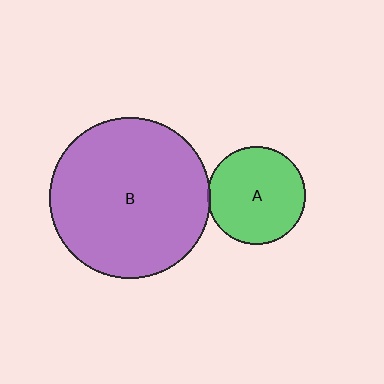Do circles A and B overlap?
Yes.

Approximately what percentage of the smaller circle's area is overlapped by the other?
Approximately 5%.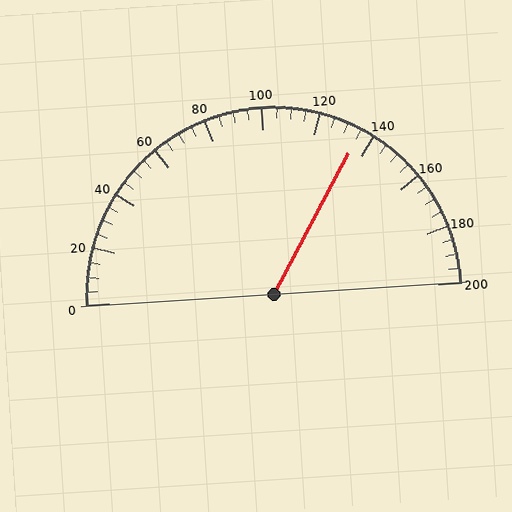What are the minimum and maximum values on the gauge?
The gauge ranges from 0 to 200.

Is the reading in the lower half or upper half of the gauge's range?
The reading is in the upper half of the range (0 to 200).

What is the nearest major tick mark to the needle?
The nearest major tick mark is 140.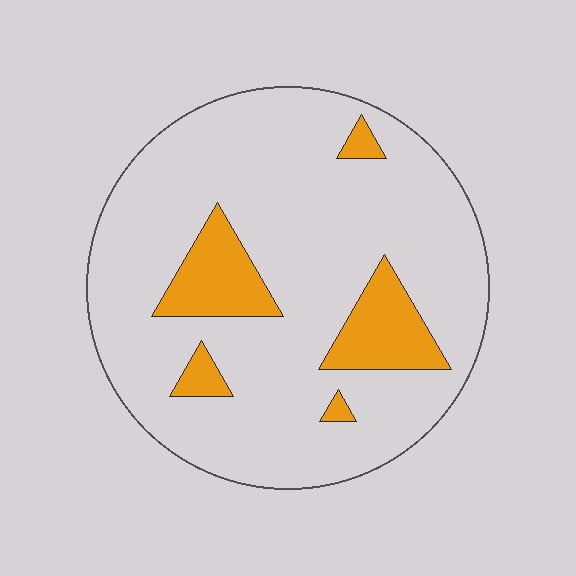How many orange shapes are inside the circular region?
5.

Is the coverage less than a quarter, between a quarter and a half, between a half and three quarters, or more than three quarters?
Less than a quarter.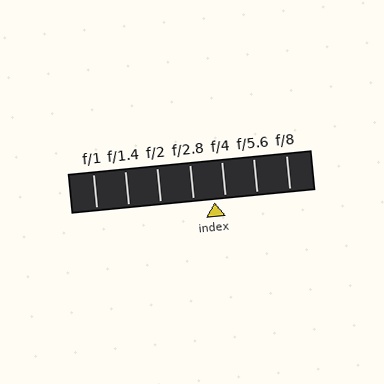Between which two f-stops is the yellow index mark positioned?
The index mark is between f/2.8 and f/4.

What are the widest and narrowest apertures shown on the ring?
The widest aperture shown is f/1 and the narrowest is f/8.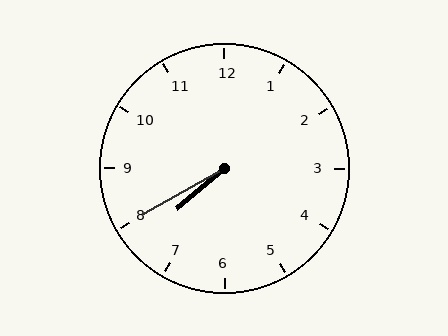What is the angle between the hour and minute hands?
Approximately 10 degrees.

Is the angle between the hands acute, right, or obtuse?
It is acute.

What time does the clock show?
7:40.